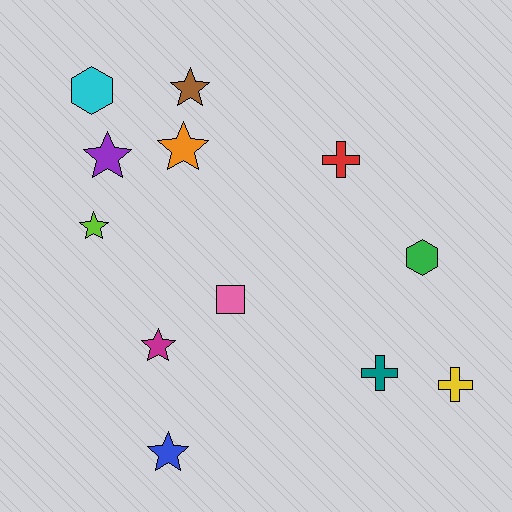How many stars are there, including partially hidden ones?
There are 6 stars.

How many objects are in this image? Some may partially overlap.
There are 12 objects.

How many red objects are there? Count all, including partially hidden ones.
There is 1 red object.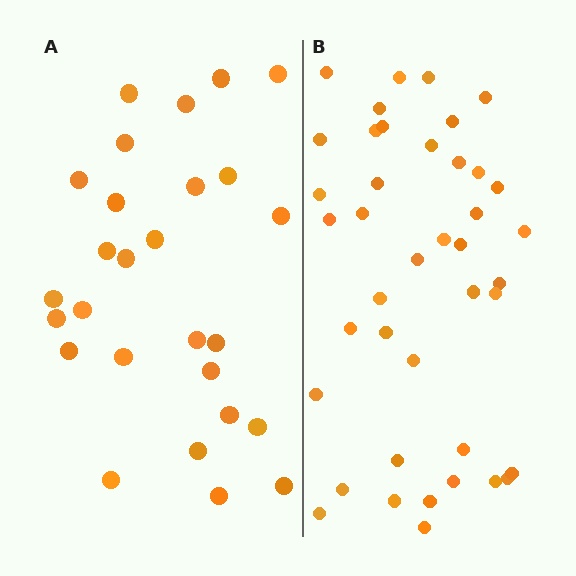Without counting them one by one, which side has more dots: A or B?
Region B (the right region) has more dots.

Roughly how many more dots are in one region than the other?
Region B has approximately 15 more dots than region A.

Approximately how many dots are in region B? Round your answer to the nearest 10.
About 40 dots. (The exact count is 41, which rounds to 40.)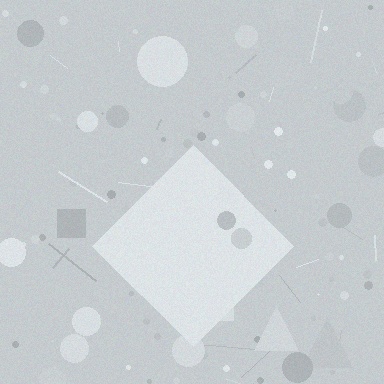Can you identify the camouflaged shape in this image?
The camouflaged shape is a diamond.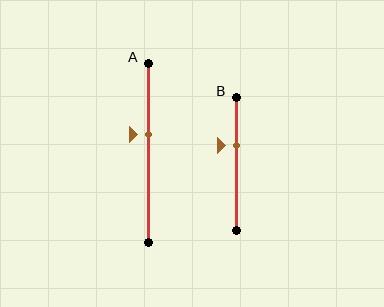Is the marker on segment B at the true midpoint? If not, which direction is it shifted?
No, the marker on segment B is shifted upward by about 14% of the segment length.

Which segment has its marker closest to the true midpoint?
Segment A has its marker closest to the true midpoint.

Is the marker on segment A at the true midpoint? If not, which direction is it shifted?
No, the marker on segment A is shifted upward by about 11% of the segment length.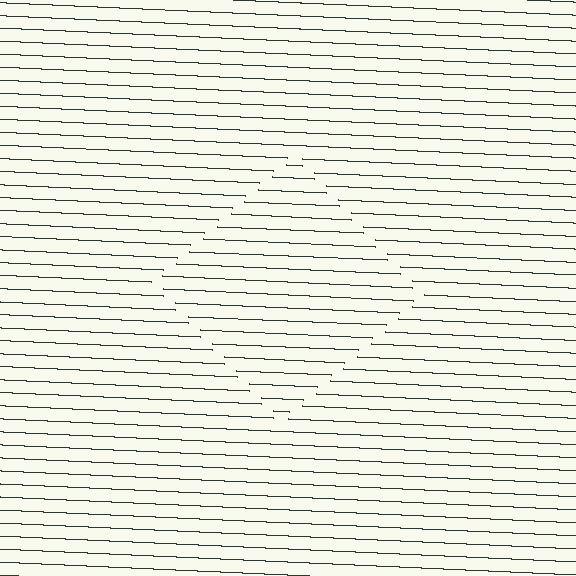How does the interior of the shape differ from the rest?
The interior of the shape contains the same grating, shifted by half a period — the contour is defined by the phase discontinuity where line-ends from the inner and outer gratings abut.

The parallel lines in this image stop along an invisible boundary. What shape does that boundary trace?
An illusory square. The interior of the shape contains the same grating, shifted by half a period — the contour is defined by the phase discontinuity where line-ends from the inner and outer gratings abut.